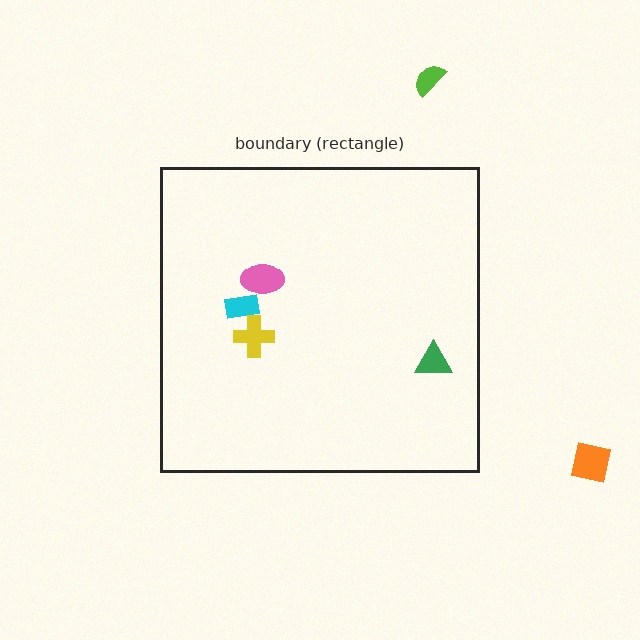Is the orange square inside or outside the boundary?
Outside.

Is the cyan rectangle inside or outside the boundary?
Inside.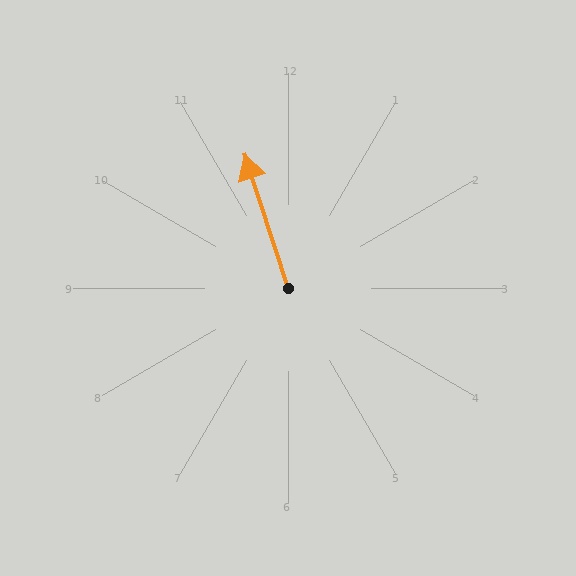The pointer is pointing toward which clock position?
Roughly 11 o'clock.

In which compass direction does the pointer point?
North.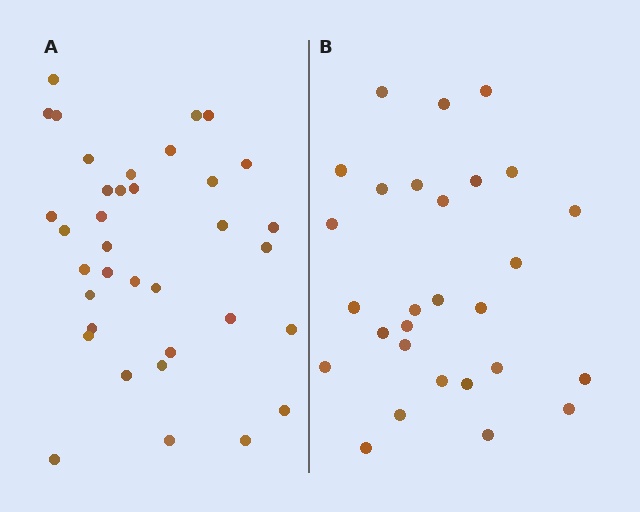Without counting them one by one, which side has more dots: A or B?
Region A (the left region) has more dots.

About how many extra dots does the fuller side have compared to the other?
Region A has roughly 8 or so more dots than region B.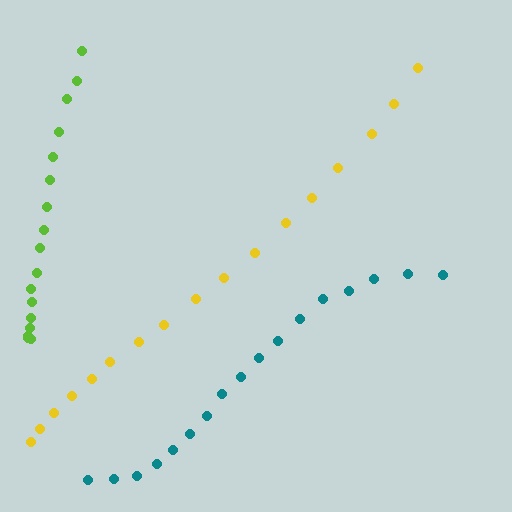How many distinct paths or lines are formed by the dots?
There are 3 distinct paths.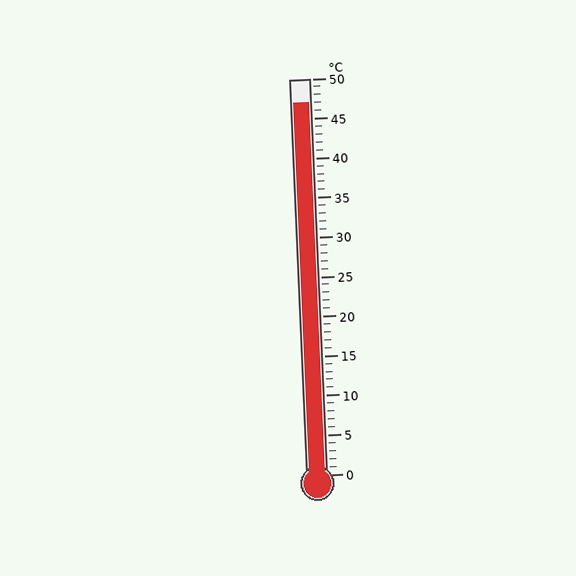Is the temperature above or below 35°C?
The temperature is above 35°C.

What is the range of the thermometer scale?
The thermometer scale ranges from 0°C to 50°C.